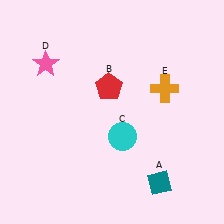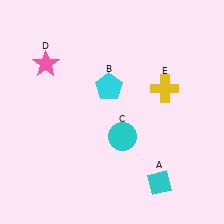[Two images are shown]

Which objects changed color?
A changed from teal to cyan. B changed from red to cyan. E changed from orange to yellow.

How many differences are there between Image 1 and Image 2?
There are 3 differences between the two images.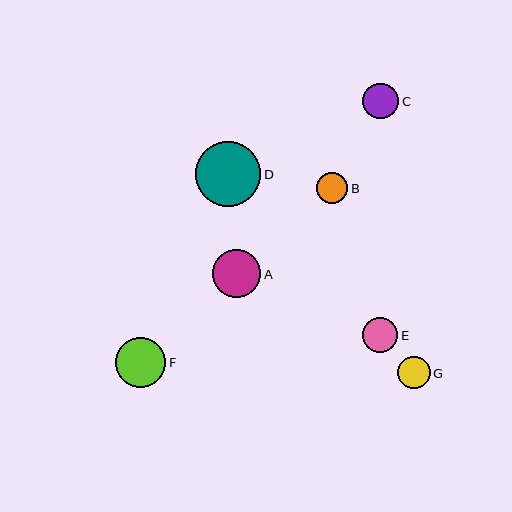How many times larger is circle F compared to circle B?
Circle F is approximately 1.6 times the size of circle B.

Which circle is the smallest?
Circle B is the smallest with a size of approximately 31 pixels.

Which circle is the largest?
Circle D is the largest with a size of approximately 65 pixels.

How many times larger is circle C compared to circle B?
Circle C is approximately 1.1 times the size of circle B.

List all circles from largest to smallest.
From largest to smallest: D, F, A, C, E, G, B.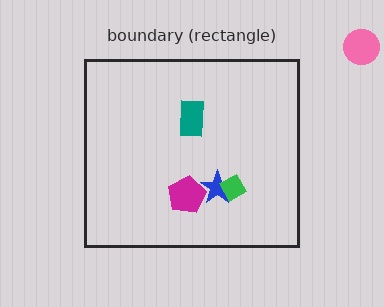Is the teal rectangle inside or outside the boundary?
Inside.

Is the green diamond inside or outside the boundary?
Inside.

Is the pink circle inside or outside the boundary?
Outside.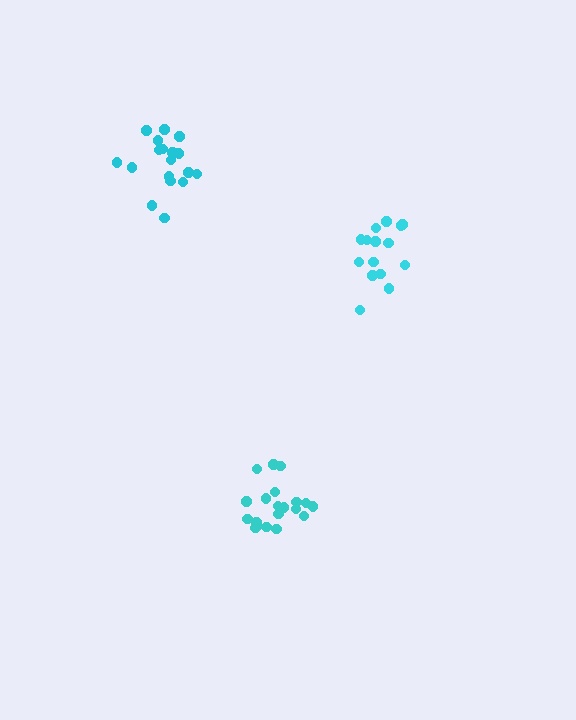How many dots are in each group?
Group 1: 19 dots, Group 2: 20 dots, Group 3: 15 dots (54 total).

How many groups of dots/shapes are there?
There are 3 groups.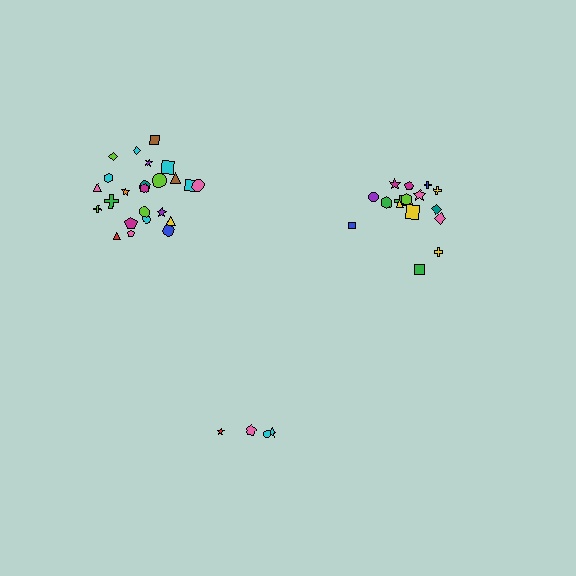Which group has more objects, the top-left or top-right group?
The top-left group.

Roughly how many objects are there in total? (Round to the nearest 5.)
Roughly 45 objects in total.